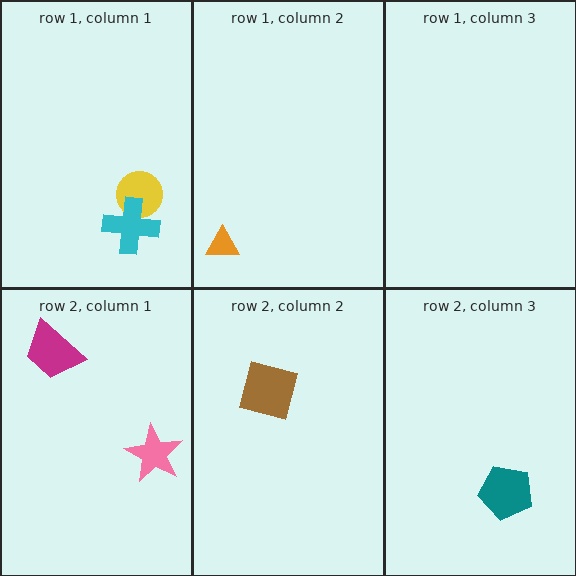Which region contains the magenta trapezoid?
The row 2, column 1 region.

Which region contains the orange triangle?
The row 1, column 2 region.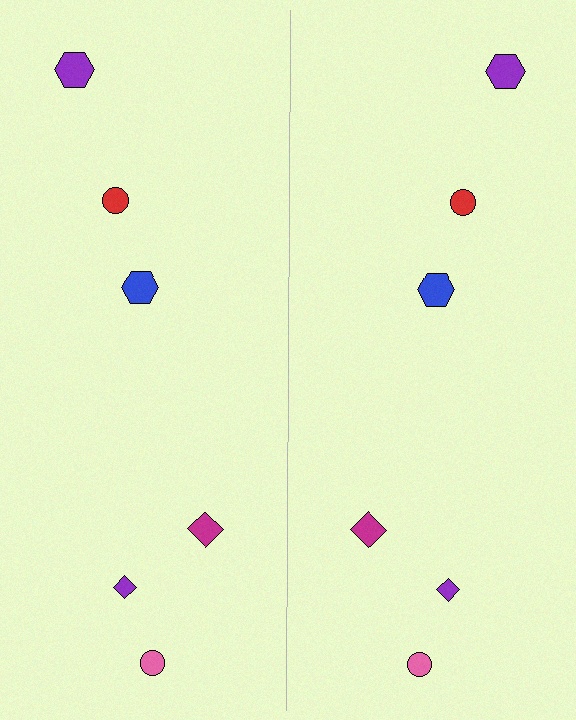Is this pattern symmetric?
Yes, this pattern has bilateral (reflection) symmetry.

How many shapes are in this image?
There are 12 shapes in this image.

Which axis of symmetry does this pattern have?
The pattern has a vertical axis of symmetry running through the center of the image.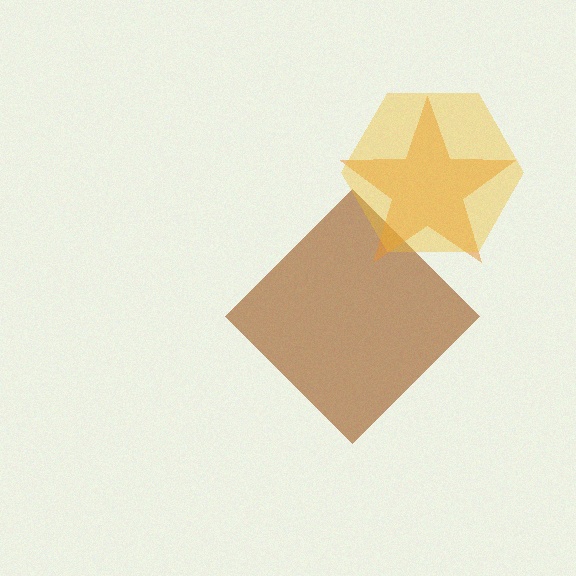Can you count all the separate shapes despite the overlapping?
Yes, there are 3 separate shapes.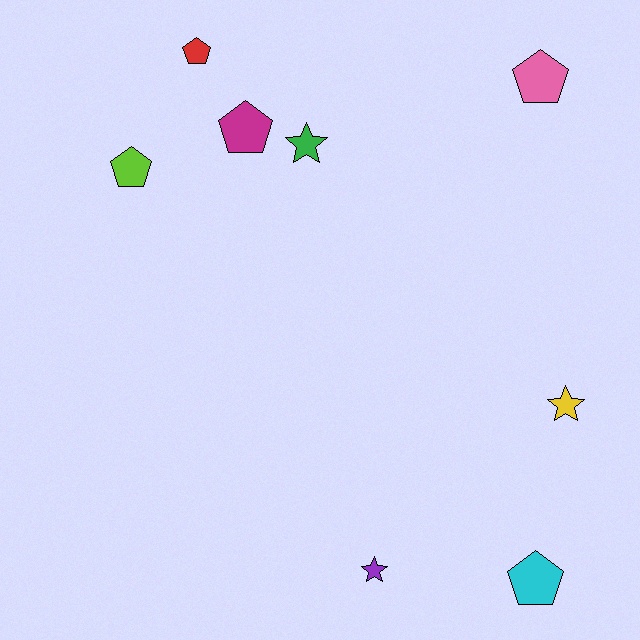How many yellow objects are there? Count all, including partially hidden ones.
There is 1 yellow object.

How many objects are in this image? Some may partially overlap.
There are 8 objects.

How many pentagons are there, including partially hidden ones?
There are 5 pentagons.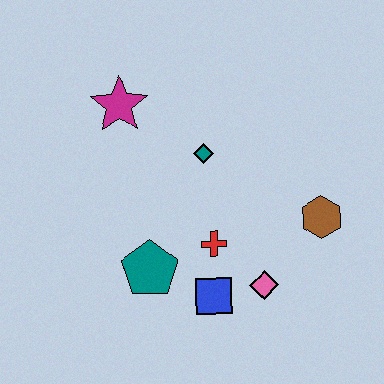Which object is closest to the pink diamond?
The blue square is closest to the pink diamond.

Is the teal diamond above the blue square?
Yes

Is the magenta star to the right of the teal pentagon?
No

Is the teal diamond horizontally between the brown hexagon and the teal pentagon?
Yes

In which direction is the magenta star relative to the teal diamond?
The magenta star is to the left of the teal diamond.